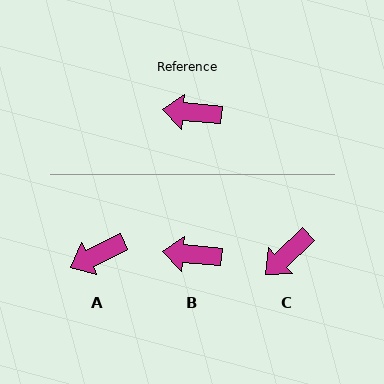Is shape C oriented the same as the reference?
No, it is off by about 48 degrees.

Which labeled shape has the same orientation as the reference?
B.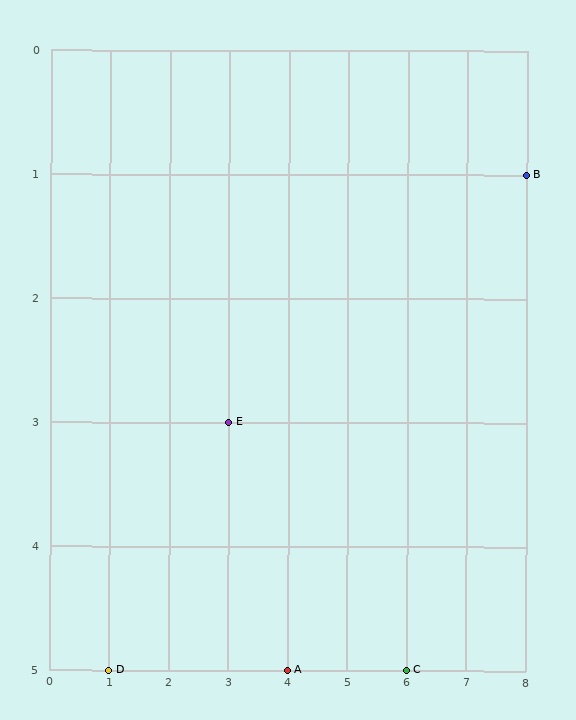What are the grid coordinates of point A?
Point A is at grid coordinates (4, 5).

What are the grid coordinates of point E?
Point E is at grid coordinates (3, 3).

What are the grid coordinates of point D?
Point D is at grid coordinates (1, 5).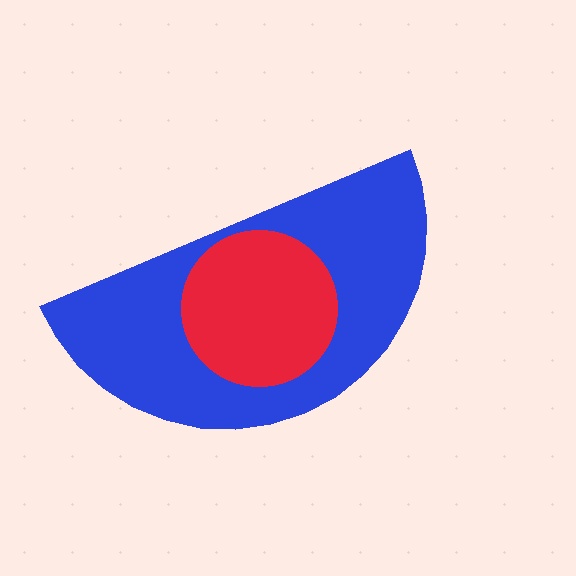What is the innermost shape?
The red circle.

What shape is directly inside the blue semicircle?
The red circle.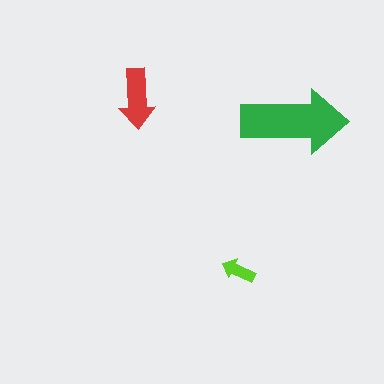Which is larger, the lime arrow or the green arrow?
The green one.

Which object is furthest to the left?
The red arrow is leftmost.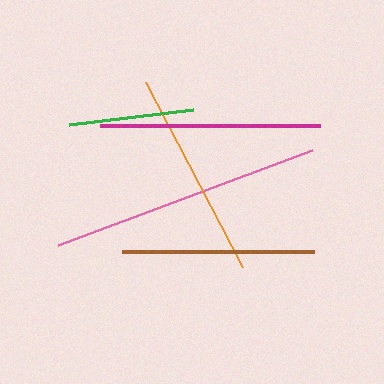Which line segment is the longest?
The pink line is the longest at approximately 271 pixels.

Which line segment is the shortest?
The green line is the shortest at approximately 125 pixels.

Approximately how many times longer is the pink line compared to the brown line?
The pink line is approximately 1.4 times the length of the brown line.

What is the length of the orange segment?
The orange segment is approximately 208 pixels long.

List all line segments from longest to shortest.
From longest to shortest: pink, magenta, orange, brown, green.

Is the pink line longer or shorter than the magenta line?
The pink line is longer than the magenta line.